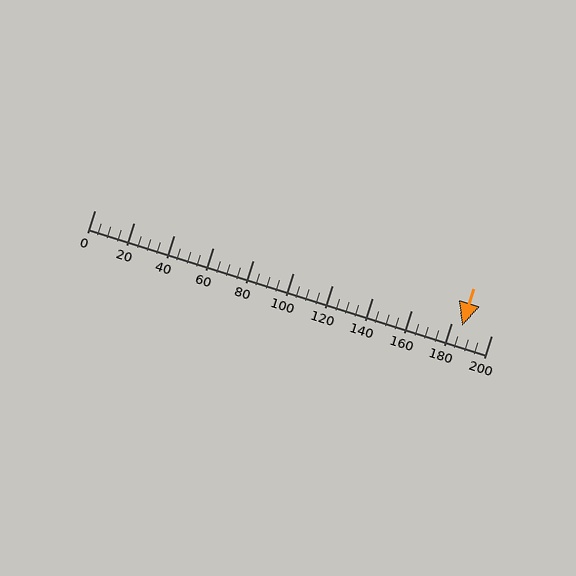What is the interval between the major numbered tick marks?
The major tick marks are spaced 20 units apart.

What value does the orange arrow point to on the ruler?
The orange arrow points to approximately 185.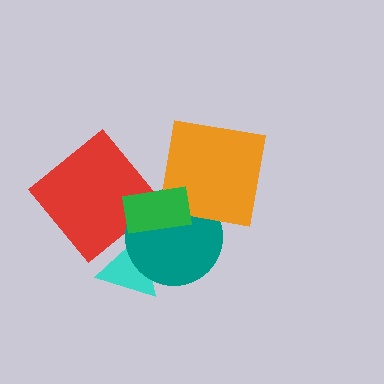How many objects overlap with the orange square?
2 objects overlap with the orange square.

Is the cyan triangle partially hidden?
Yes, it is partially covered by another shape.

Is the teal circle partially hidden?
Yes, it is partially covered by another shape.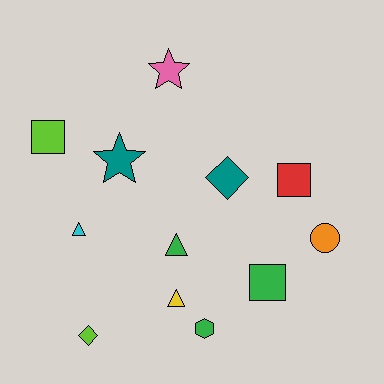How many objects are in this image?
There are 12 objects.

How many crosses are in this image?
There are no crosses.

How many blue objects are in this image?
There are no blue objects.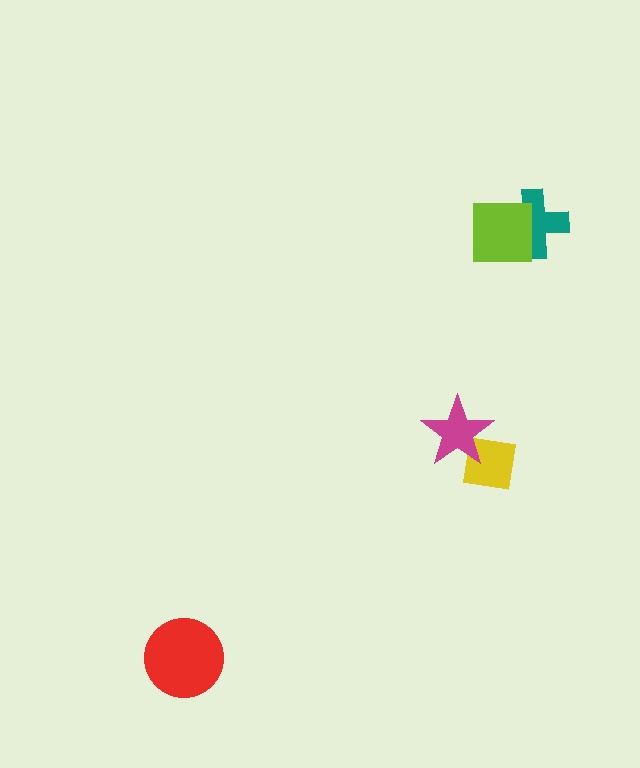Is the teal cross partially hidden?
Yes, it is partially covered by another shape.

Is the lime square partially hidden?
No, no other shape covers it.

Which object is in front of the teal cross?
The lime square is in front of the teal cross.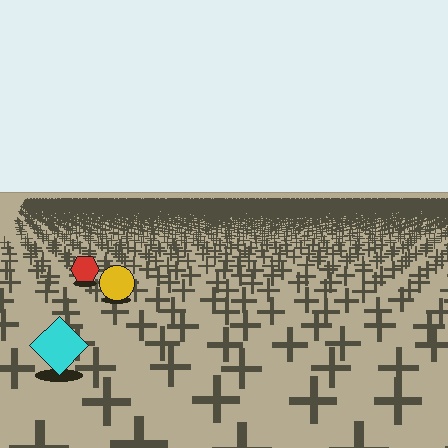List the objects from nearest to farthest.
From nearest to farthest: the cyan diamond, the yellow circle, the red hexagon.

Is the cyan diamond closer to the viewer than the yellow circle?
Yes. The cyan diamond is closer — you can tell from the texture gradient: the ground texture is coarser near it.